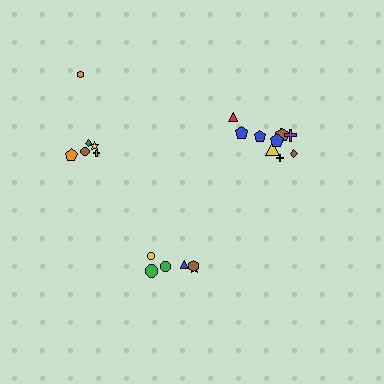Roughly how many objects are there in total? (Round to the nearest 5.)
Roughly 20 objects in total.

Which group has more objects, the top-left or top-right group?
The top-right group.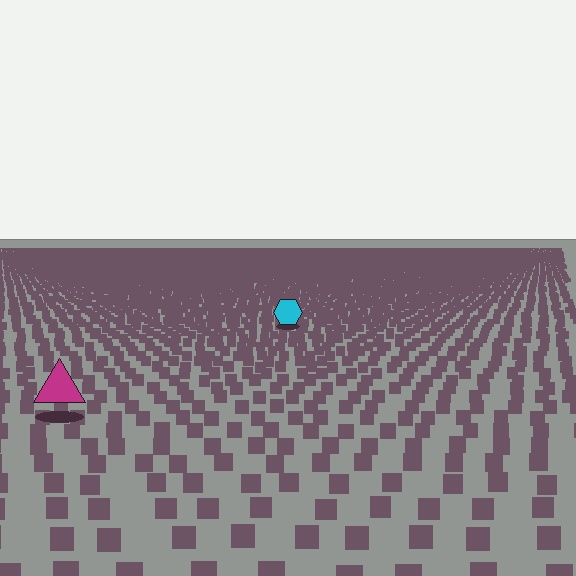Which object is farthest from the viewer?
The cyan hexagon is farthest from the viewer. It appears smaller and the ground texture around it is denser.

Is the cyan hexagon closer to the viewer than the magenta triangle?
No. The magenta triangle is closer — you can tell from the texture gradient: the ground texture is coarser near it.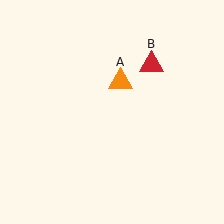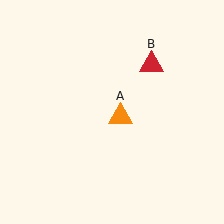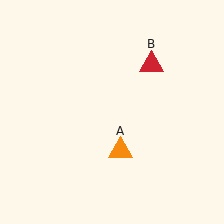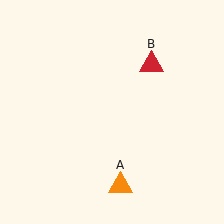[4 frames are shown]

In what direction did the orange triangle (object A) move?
The orange triangle (object A) moved down.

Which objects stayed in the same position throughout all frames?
Red triangle (object B) remained stationary.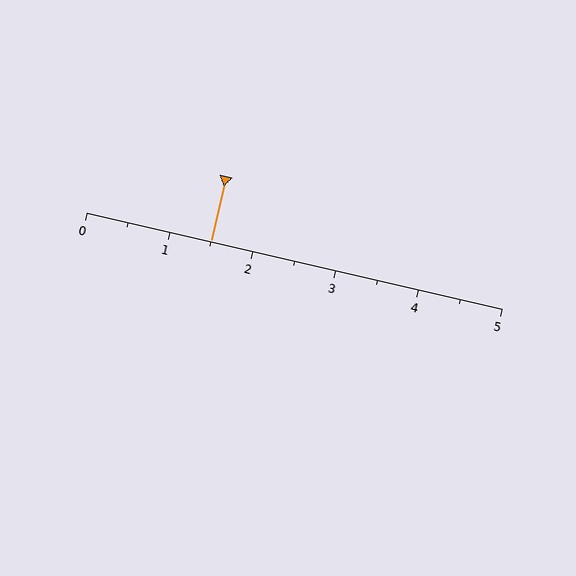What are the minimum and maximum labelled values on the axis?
The axis runs from 0 to 5.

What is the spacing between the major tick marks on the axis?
The major ticks are spaced 1 apart.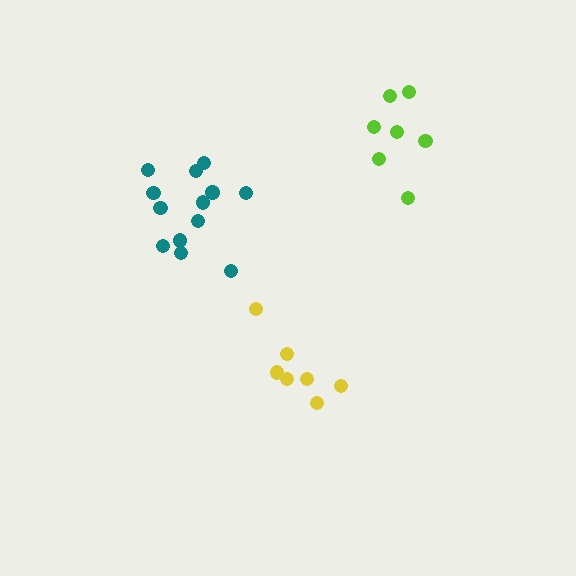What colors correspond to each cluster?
The clusters are colored: lime, teal, yellow.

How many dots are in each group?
Group 1: 7 dots, Group 2: 13 dots, Group 3: 7 dots (27 total).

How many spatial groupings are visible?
There are 3 spatial groupings.